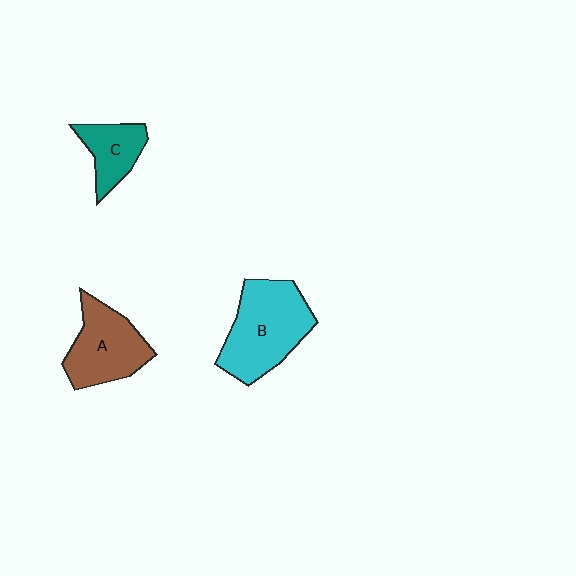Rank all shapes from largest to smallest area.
From largest to smallest: B (cyan), A (brown), C (teal).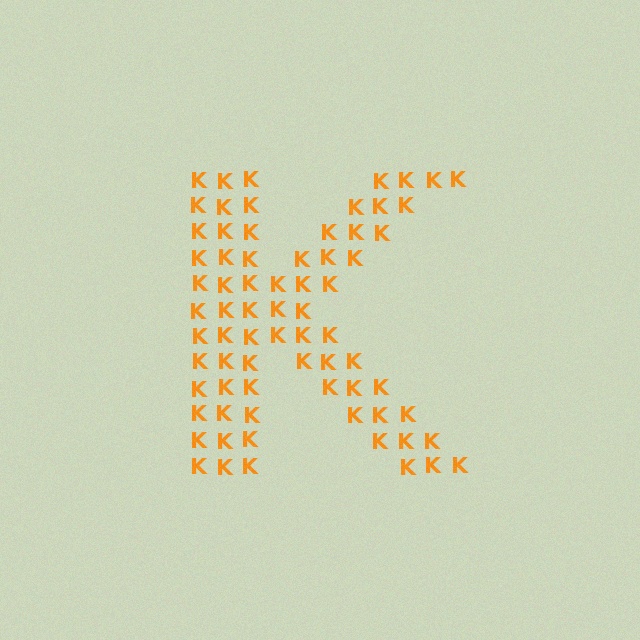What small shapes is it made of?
It is made of small letter K's.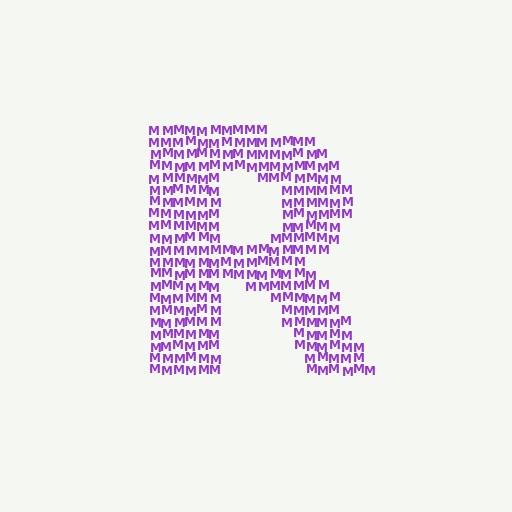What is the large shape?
The large shape is the letter R.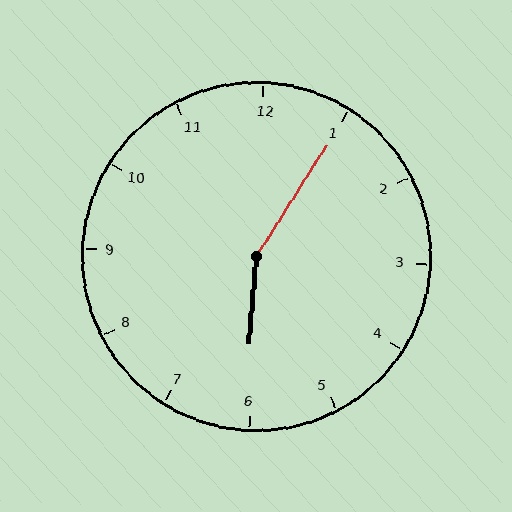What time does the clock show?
6:05.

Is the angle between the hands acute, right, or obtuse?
It is obtuse.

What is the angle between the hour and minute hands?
Approximately 152 degrees.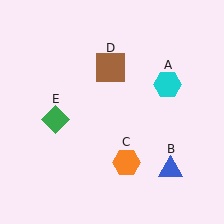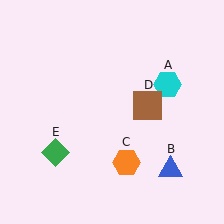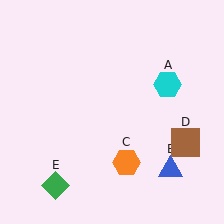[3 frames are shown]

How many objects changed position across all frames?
2 objects changed position: brown square (object D), green diamond (object E).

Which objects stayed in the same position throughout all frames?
Cyan hexagon (object A) and blue triangle (object B) and orange hexagon (object C) remained stationary.